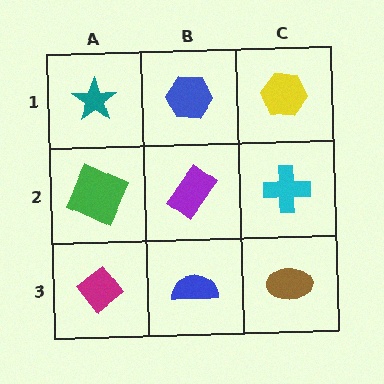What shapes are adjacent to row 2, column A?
A teal star (row 1, column A), a magenta diamond (row 3, column A), a purple rectangle (row 2, column B).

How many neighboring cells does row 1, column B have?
3.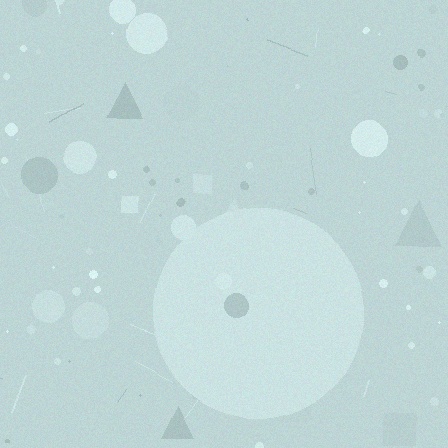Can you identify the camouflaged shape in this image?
The camouflaged shape is a circle.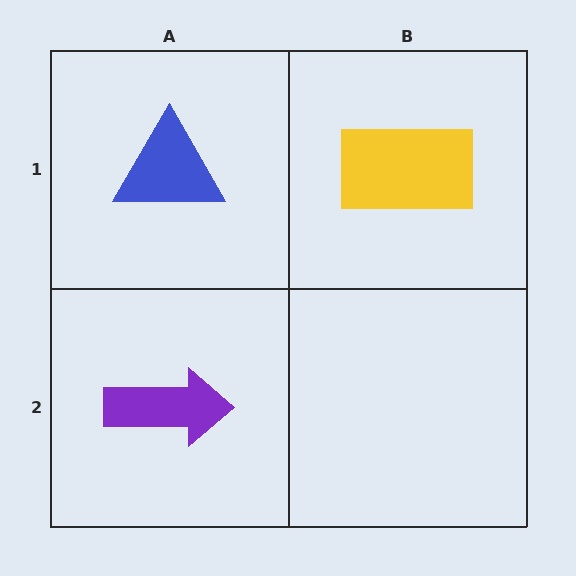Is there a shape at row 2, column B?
No, that cell is empty.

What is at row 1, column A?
A blue triangle.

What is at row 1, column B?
A yellow rectangle.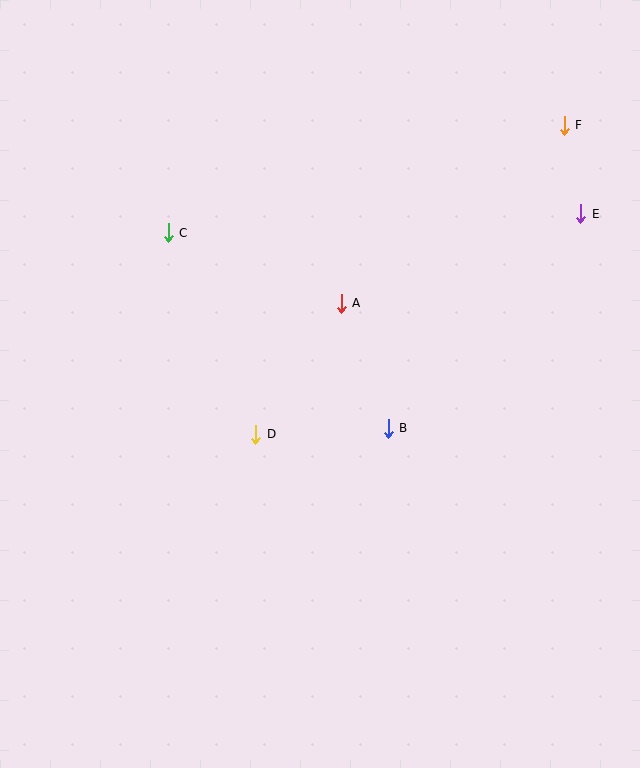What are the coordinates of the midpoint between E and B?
The midpoint between E and B is at (484, 321).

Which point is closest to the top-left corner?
Point C is closest to the top-left corner.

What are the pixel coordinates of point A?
Point A is at (341, 303).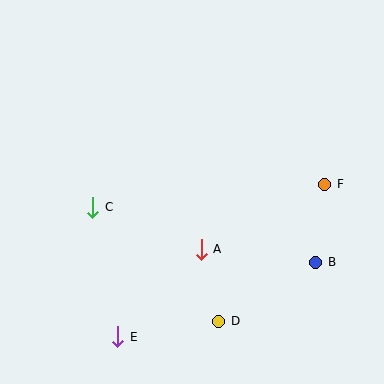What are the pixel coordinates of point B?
Point B is at (316, 262).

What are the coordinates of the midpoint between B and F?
The midpoint between B and F is at (320, 223).